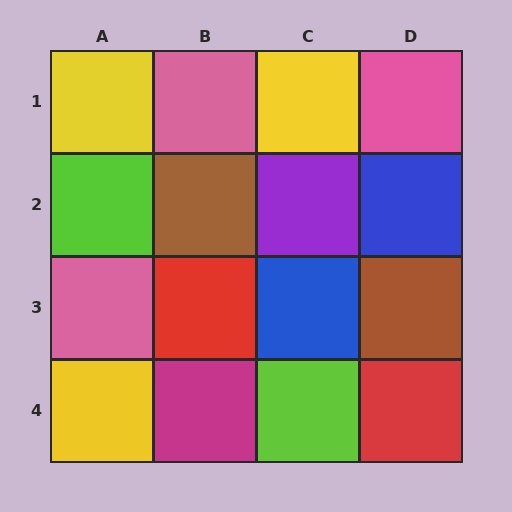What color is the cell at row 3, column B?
Red.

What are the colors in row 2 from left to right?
Lime, brown, purple, blue.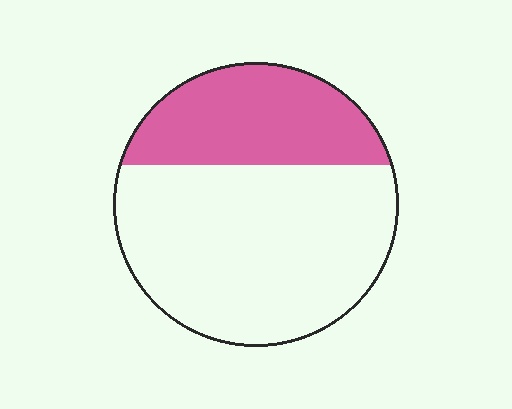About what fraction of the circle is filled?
About one third (1/3).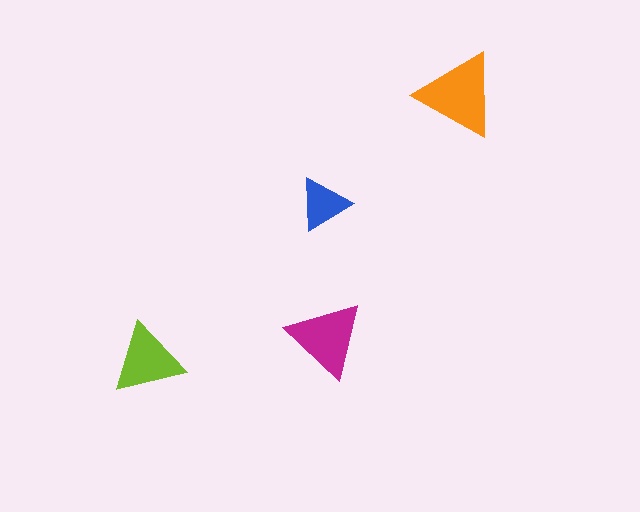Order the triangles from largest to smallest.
the orange one, the magenta one, the lime one, the blue one.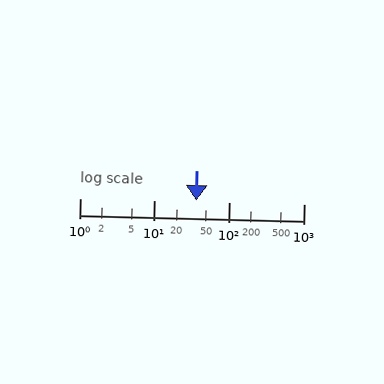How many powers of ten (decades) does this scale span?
The scale spans 3 decades, from 1 to 1000.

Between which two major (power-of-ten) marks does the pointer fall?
The pointer is between 10 and 100.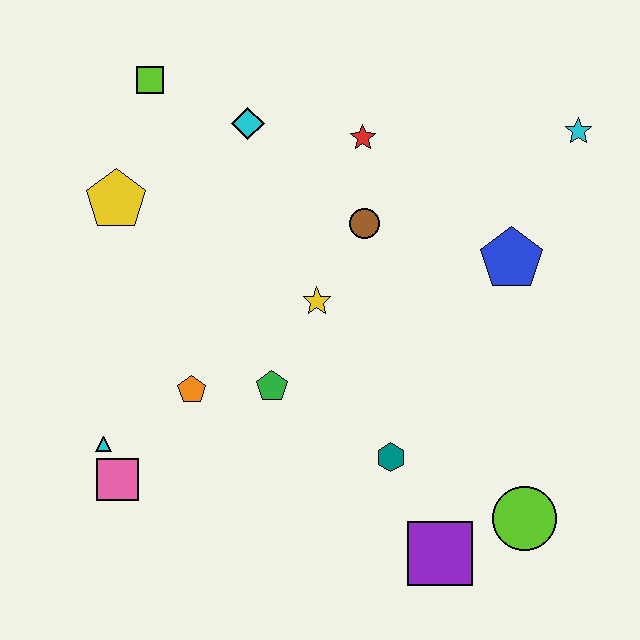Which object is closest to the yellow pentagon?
The lime square is closest to the yellow pentagon.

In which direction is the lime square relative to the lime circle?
The lime square is above the lime circle.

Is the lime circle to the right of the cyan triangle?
Yes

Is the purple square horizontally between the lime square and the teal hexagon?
No